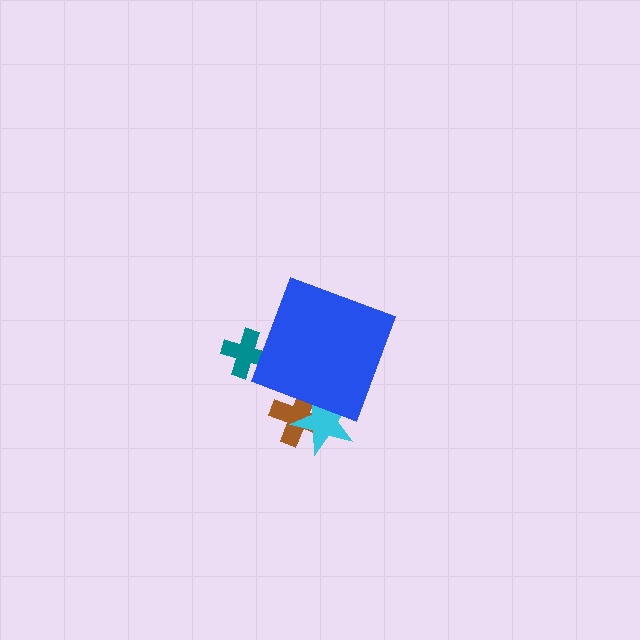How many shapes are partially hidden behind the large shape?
3 shapes are partially hidden.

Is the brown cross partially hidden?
Yes, the brown cross is partially hidden behind the blue diamond.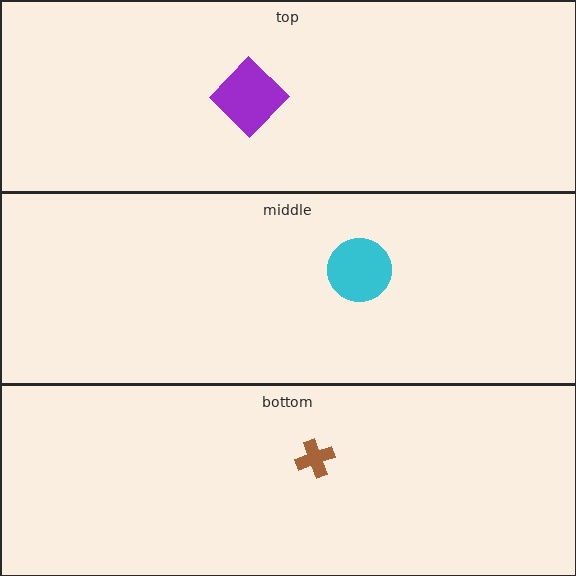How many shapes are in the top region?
1.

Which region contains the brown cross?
The bottom region.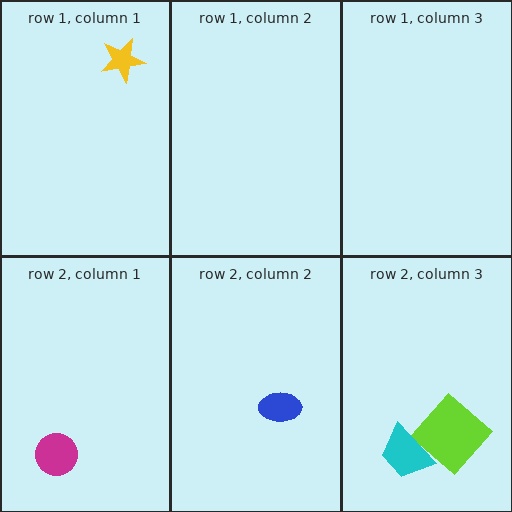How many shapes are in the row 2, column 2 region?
1.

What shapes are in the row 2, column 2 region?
The blue ellipse.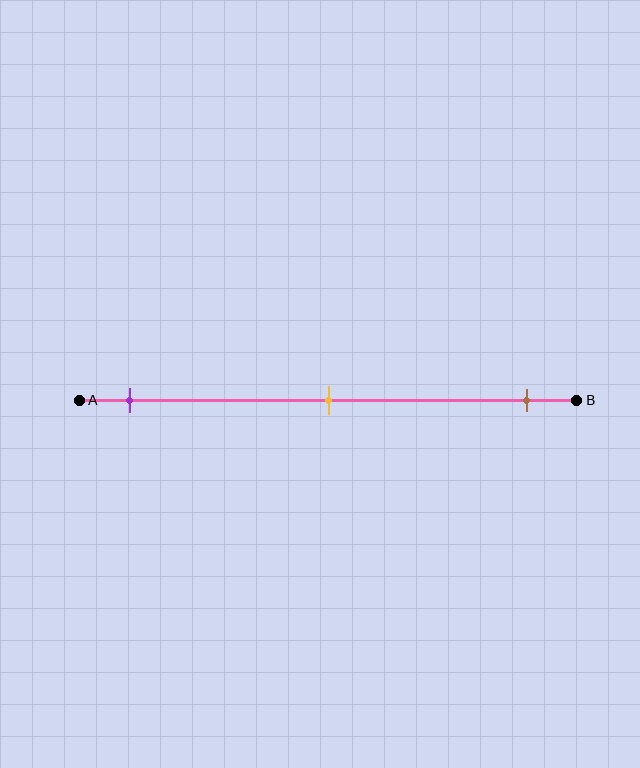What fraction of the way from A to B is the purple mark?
The purple mark is approximately 10% (0.1) of the way from A to B.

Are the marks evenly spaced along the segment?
Yes, the marks are approximately evenly spaced.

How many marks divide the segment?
There are 3 marks dividing the segment.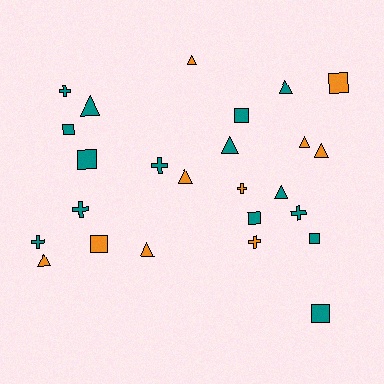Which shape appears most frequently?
Triangle, with 10 objects.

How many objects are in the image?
There are 25 objects.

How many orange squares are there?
There are 2 orange squares.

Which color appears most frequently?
Teal, with 15 objects.